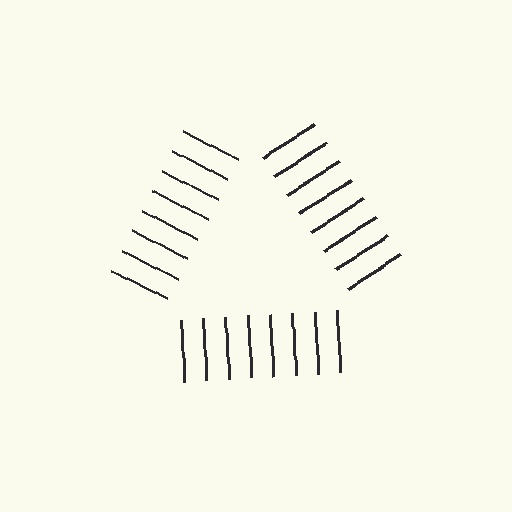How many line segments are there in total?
24 — 8 along each of the 3 edges.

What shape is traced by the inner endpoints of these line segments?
An illusory triangle — the line segments terminate on its edges but no continuous stroke is drawn.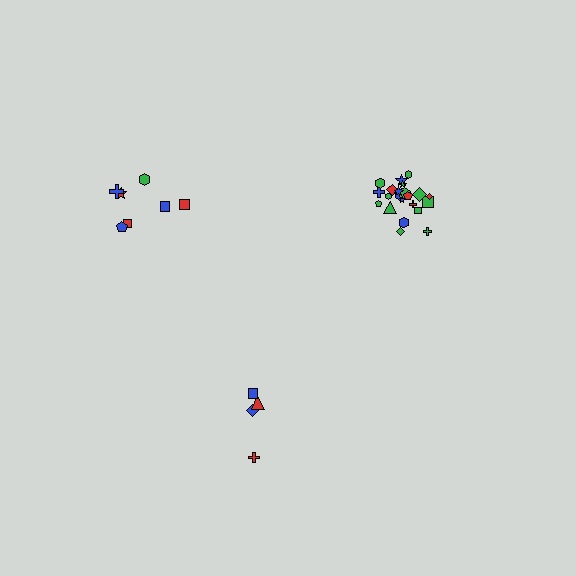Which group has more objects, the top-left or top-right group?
The top-right group.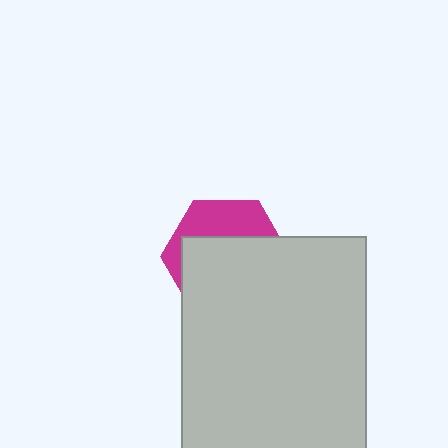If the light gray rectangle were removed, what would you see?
You would see the complete magenta hexagon.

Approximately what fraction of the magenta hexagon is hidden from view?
Roughly 66% of the magenta hexagon is hidden behind the light gray rectangle.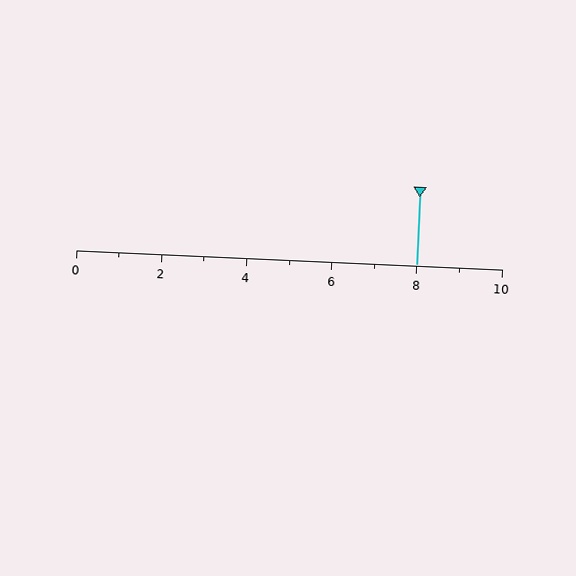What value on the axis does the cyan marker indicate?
The marker indicates approximately 8.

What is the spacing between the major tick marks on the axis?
The major ticks are spaced 2 apart.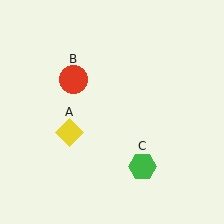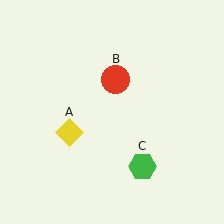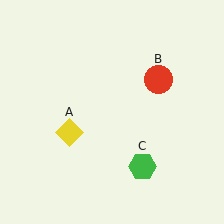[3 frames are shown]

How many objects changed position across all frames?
1 object changed position: red circle (object B).